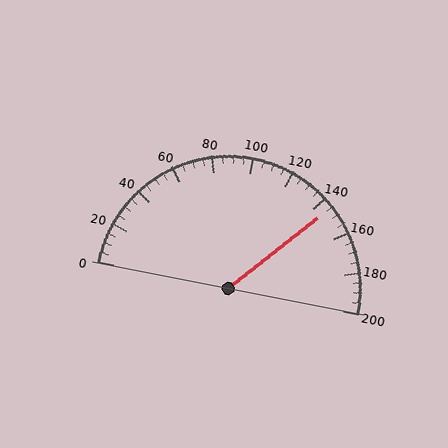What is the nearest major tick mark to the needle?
The nearest major tick mark is 140.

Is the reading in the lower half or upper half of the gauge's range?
The reading is in the upper half of the range (0 to 200).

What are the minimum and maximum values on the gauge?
The gauge ranges from 0 to 200.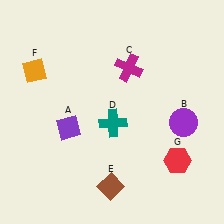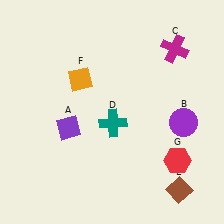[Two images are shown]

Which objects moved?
The objects that moved are: the magenta cross (C), the brown diamond (E), the orange diamond (F).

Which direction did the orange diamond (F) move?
The orange diamond (F) moved right.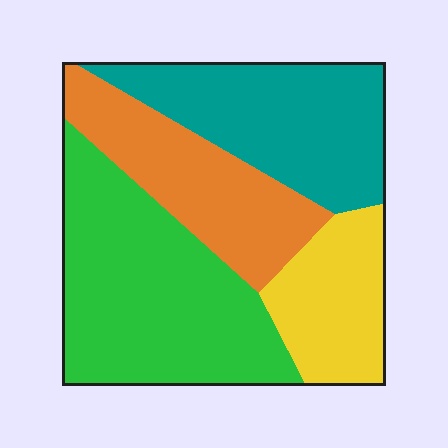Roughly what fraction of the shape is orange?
Orange covers around 20% of the shape.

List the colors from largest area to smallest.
From largest to smallest: green, teal, orange, yellow.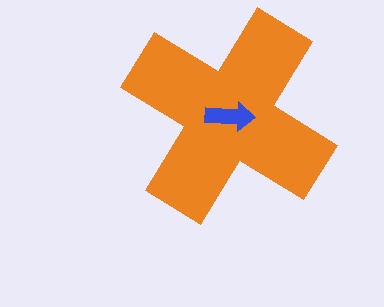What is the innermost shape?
The blue arrow.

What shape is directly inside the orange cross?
The blue arrow.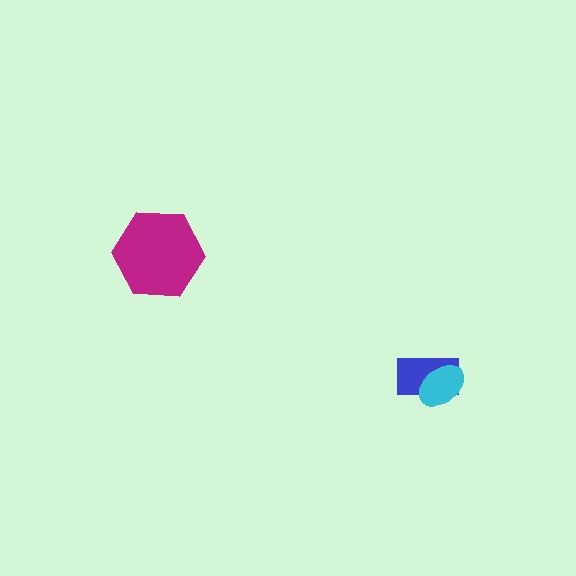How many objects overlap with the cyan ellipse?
1 object overlaps with the cyan ellipse.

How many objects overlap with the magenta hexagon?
0 objects overlap with the magenta hexagon.